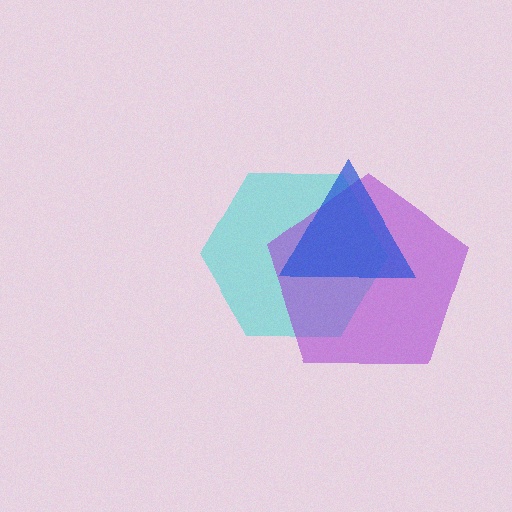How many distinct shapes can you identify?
There are 3 distinct shapes: a cyan hexagon, a purple pentagon, a blue triangle.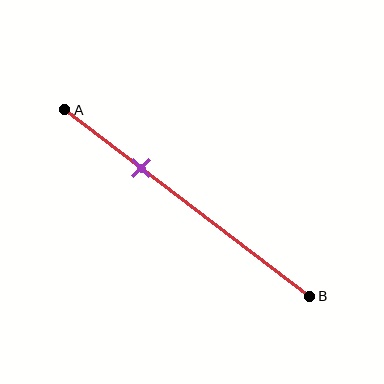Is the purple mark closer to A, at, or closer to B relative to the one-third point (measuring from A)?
The purple mark is approximately at the one-third point of segment AB.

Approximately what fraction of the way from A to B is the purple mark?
The purple mark is approximately 30% of the way from A to B.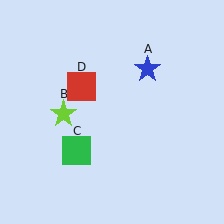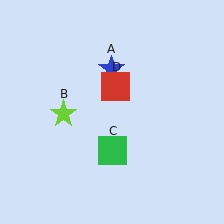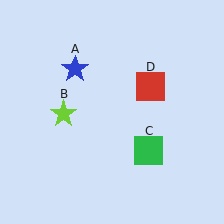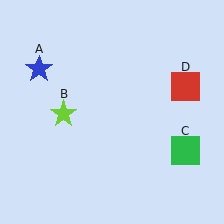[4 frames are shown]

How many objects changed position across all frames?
3 objects changed position: blue star (object A), green square (object C), red square (object D).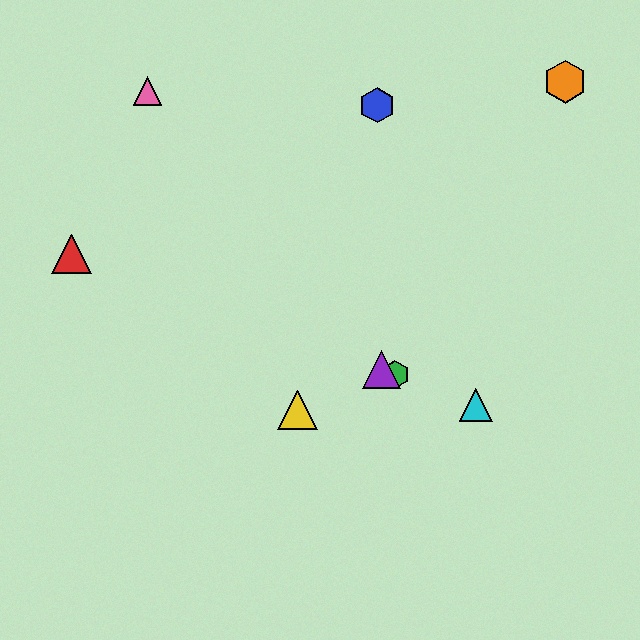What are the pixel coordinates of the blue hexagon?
The blue hexagon is at (377, 105).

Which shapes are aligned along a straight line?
The red triangle, the green hexagon, the purple triangle, the cyan triangle are aligned along a straight line.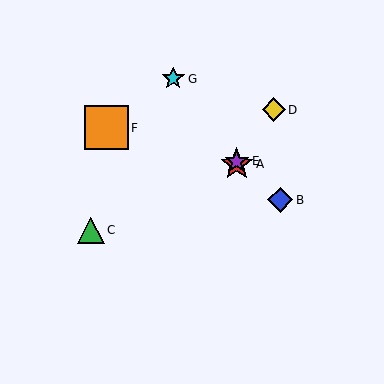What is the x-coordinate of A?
Object A is at x≈237.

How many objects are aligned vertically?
2 objects (A, E) are aligned vertically.